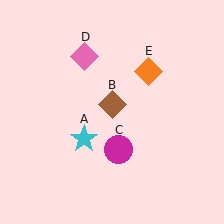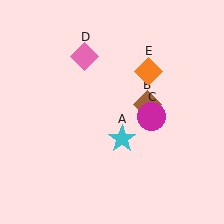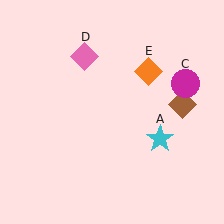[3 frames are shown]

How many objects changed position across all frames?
3 objects changed position: cyan star (object A), brown diamond (object B), magenta circle (object C).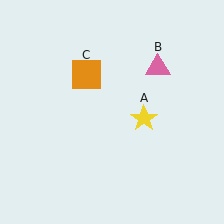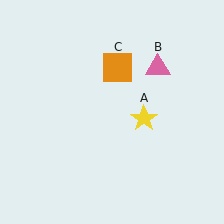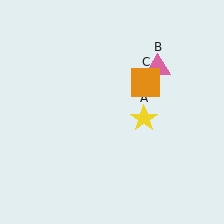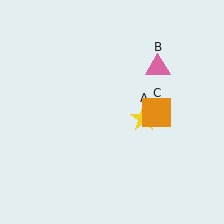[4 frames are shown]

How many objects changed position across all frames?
1 object changed position: orange square (object C).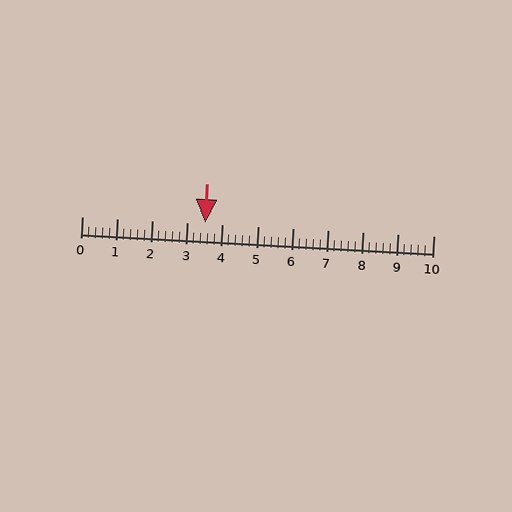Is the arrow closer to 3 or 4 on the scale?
The arrow is closer to 4.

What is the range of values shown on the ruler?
The ruler shows values from 0 to 10.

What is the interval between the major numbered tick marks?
The major tick marks are spaced 1 units apart.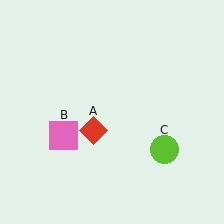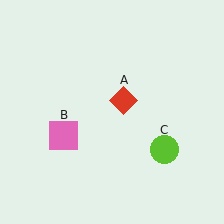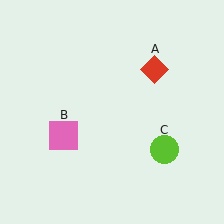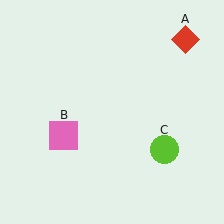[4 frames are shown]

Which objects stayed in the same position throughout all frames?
Pink square (object B) and lime circle (object C) remained stationary.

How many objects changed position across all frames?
1 object changed position: red diamond (object A).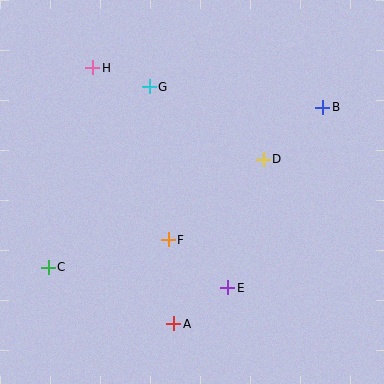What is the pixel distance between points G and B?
The distance between G and B is 175 pixels.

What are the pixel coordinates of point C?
Point C is at (48, 267).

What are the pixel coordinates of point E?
Point E is at (228, 288).